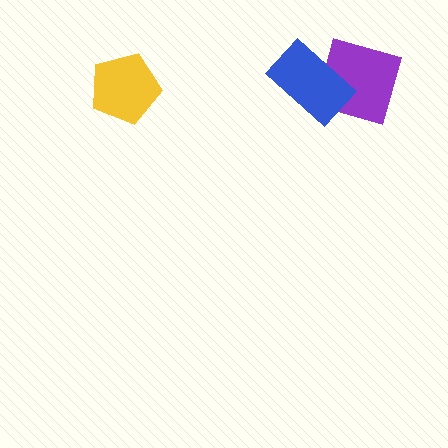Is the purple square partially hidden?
Yes, it is partially covered by another shape.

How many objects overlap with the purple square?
1 object overlaps with the purple square.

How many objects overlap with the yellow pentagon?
0 objects overlap with the yellow pentagon.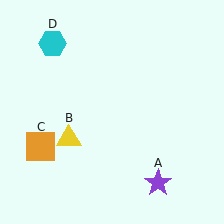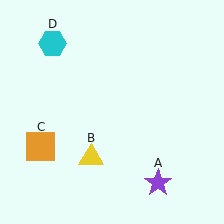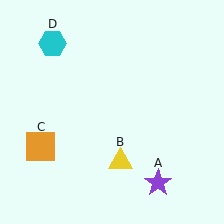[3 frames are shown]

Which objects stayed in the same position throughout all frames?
Purple star (object A) and orange square (object C) and cyan hexagon (object D) remained stationary.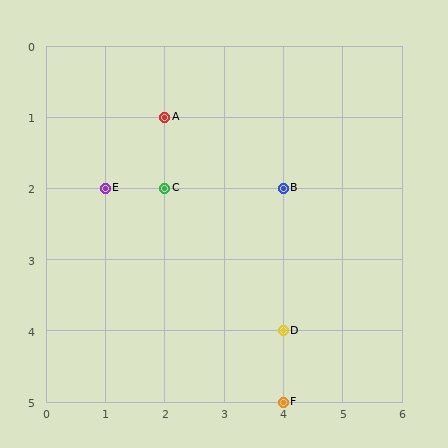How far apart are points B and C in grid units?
Points B and C are 2 columns apart.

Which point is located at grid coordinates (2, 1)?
Point A is at (2, 1).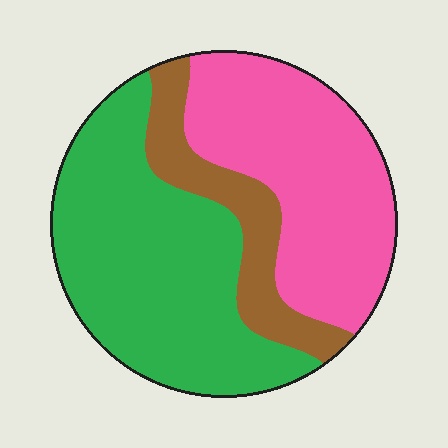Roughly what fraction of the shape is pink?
Pink takes up between a third and a half of the shape.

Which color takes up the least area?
Brown, at roughly 15%.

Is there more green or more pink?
Green.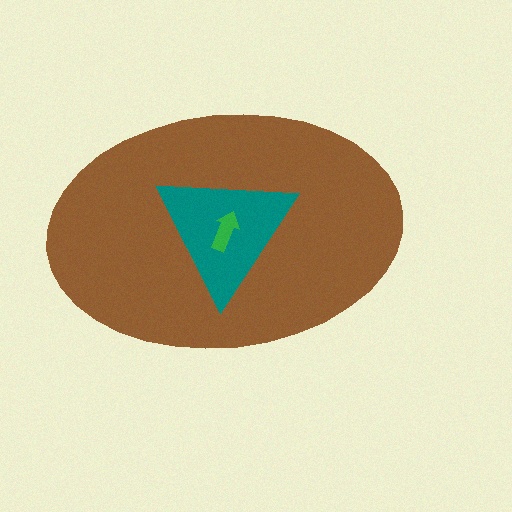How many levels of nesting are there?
3.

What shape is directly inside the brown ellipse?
The teal triangle.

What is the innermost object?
The green arrow.